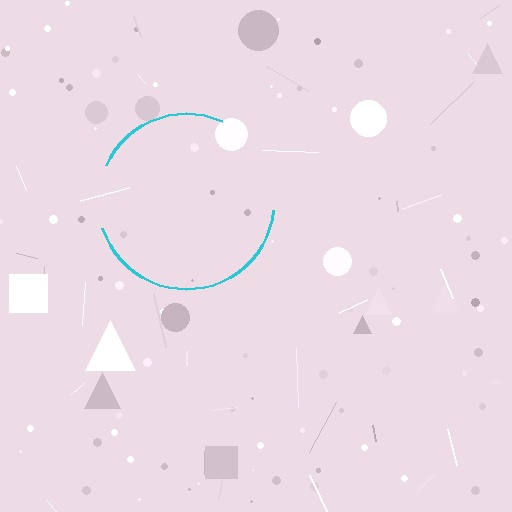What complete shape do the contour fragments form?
The contour fragments form a circle.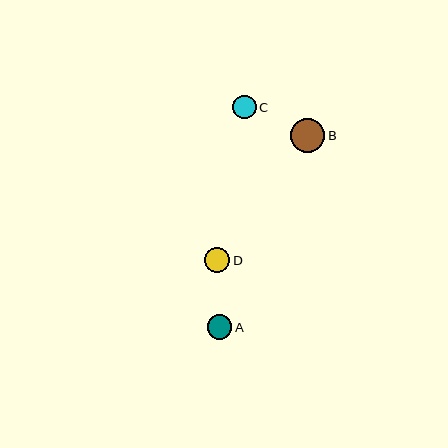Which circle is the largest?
Circle B is the largest with a size of approximately 34 pixels.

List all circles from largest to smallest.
From largest to smallest: B, D, A, C.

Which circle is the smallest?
Circle C is the smallest with a size of approximately 24 pixels.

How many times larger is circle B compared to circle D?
Circle B is approximately 1.4 times the size of circle D.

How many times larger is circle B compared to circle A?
Circle B is approximately 1.4 times the size of circle A.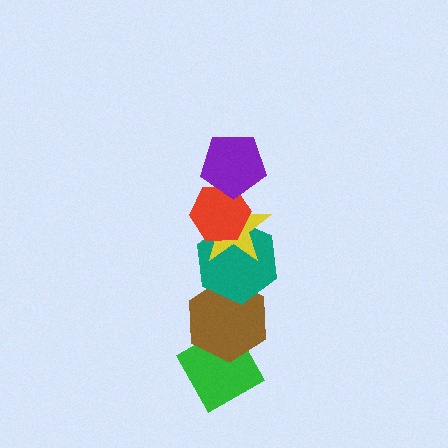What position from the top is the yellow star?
The yellow star is 3rd from the top.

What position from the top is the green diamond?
The green diamond is 6th from the top.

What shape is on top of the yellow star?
The red hexagon is on top of the yellow star.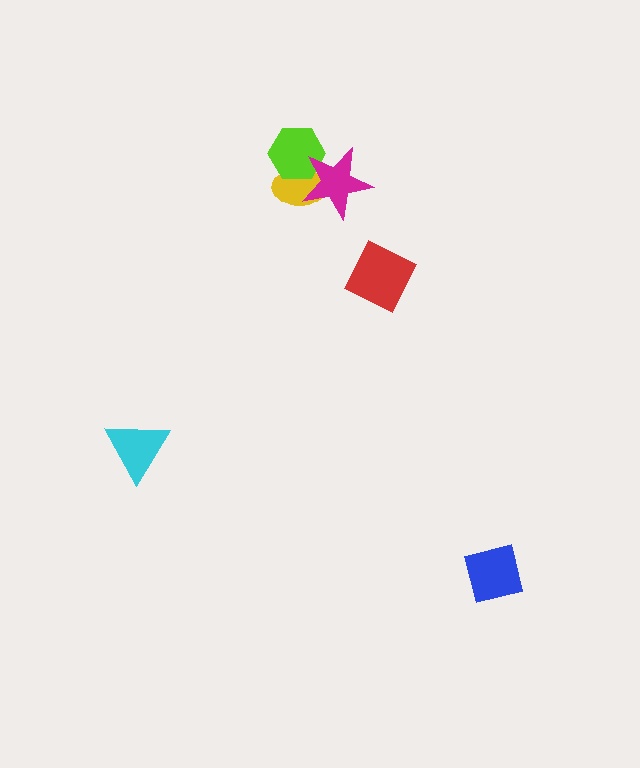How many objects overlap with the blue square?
0 objects overlap with the blue square.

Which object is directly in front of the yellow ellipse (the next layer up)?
The lime hexagon is directly in front of the yellow ellipse.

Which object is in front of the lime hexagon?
The magenta star is in front of the lime hexagon.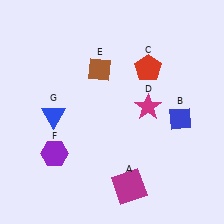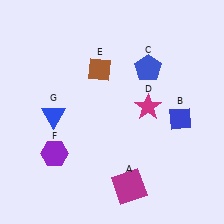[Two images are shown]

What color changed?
The pentagon (C) changed from red in Image 1 to blue in Image 2.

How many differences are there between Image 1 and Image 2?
There is 1 difference between the two images.